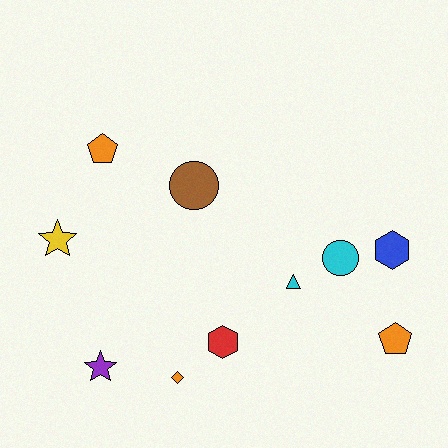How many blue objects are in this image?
There is 1 blue object.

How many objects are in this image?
There are 10 objects.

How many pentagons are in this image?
There are 2 pentagons.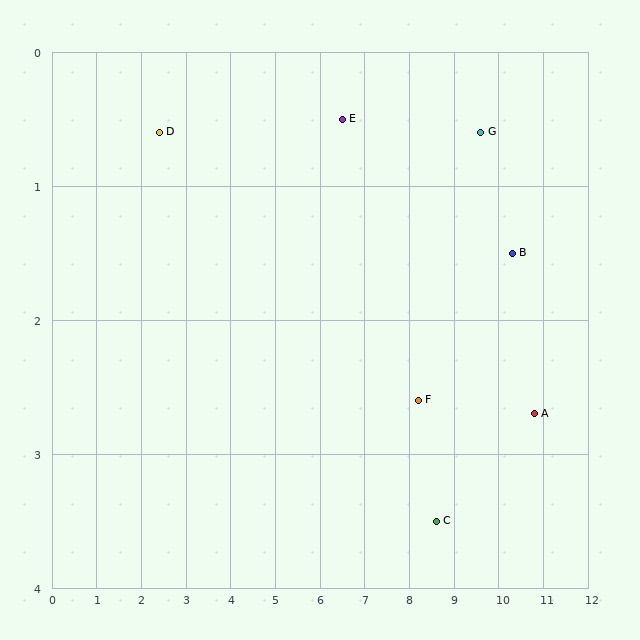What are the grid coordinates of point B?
Point B is at approximately (10.3, 1.5).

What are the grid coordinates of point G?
Point G is at approximately (9.6, 0.6).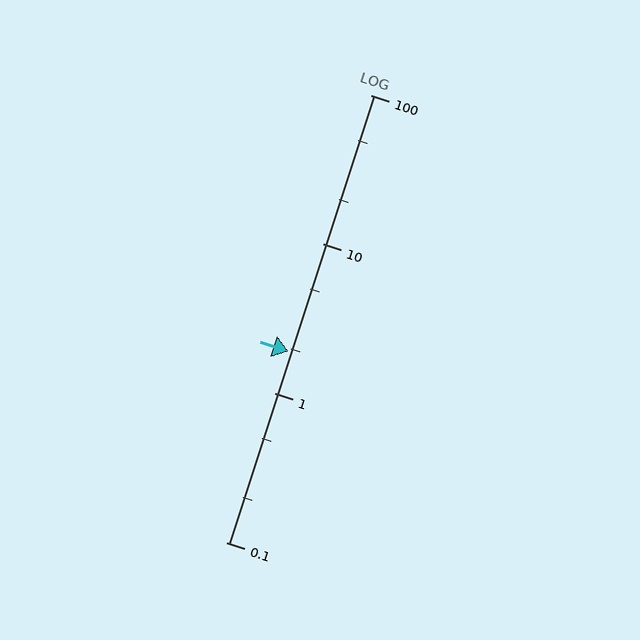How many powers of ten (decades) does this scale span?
The scale spans 3 decades, from 0.1 to 100.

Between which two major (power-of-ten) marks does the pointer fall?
The pointer is between 1 and 10.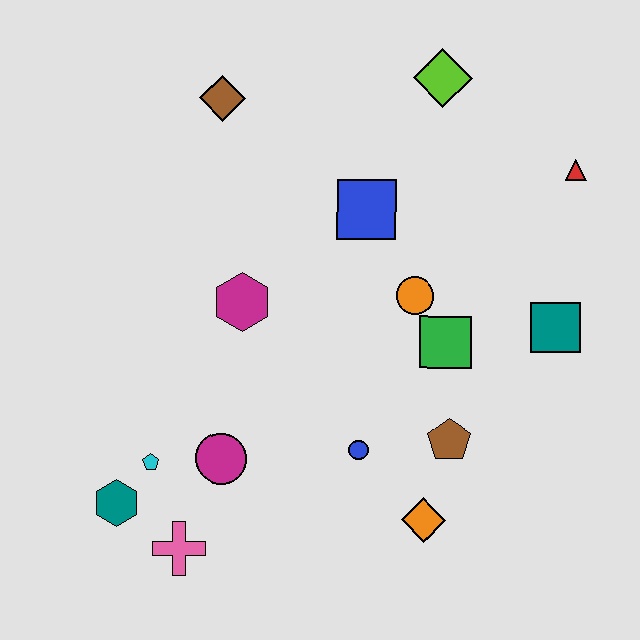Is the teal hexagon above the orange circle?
No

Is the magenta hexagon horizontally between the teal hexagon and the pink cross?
No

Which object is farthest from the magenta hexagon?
The red triangle is farthest from the magenta hexagon.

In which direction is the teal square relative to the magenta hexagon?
The teal square is to the right of the magenta hexagon.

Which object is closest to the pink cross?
The teal hexagon is closest to the pink cross.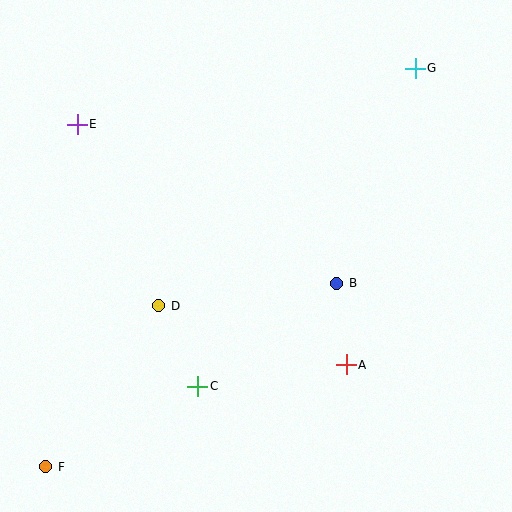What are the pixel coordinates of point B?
Point B is at (337, 283).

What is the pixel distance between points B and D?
The distance between B and D is 179 pixels.